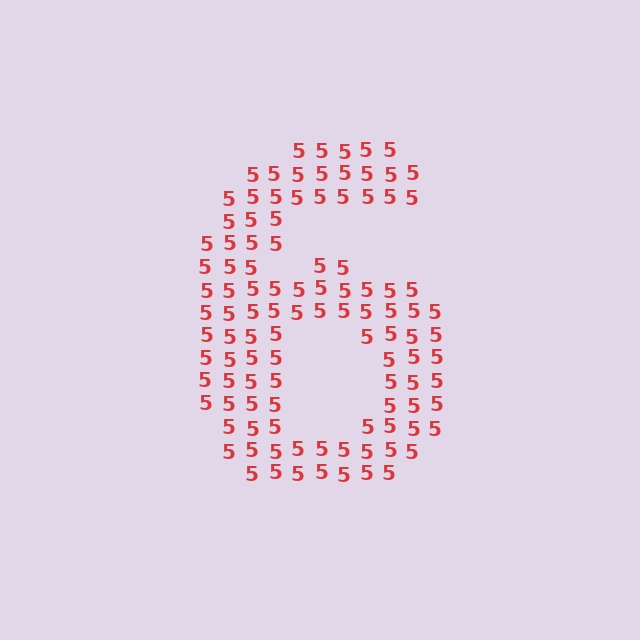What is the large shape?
The large shape is the digit 6.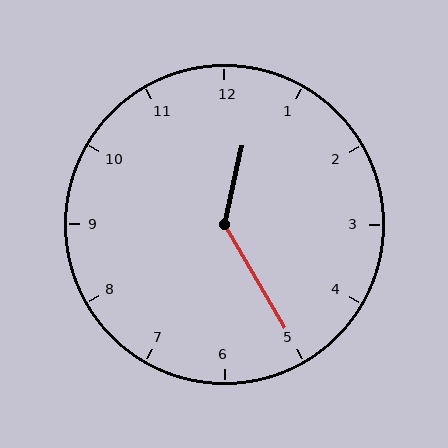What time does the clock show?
12:25.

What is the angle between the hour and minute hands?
Approximately 138 degrees.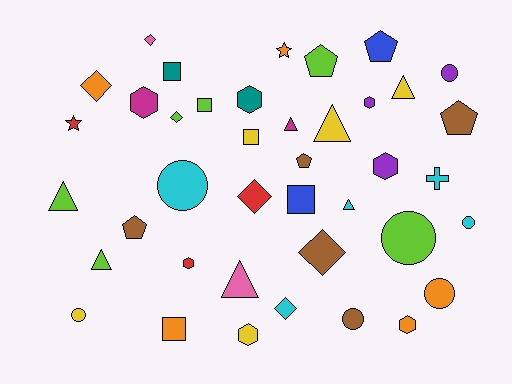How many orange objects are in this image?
There are 5 orange objects.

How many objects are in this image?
There are 40 objects.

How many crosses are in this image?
There is 1 cross.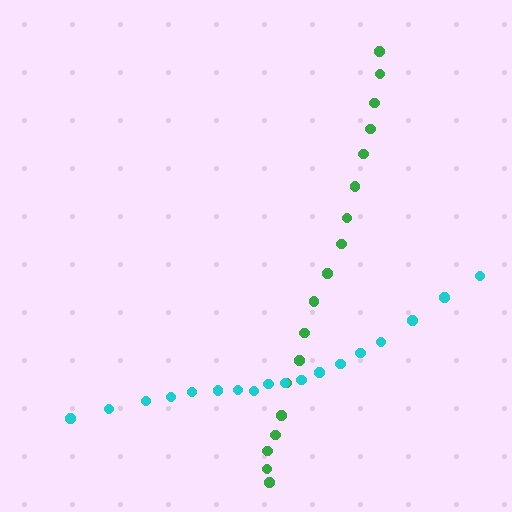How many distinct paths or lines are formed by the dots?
There are 2 distinct paths.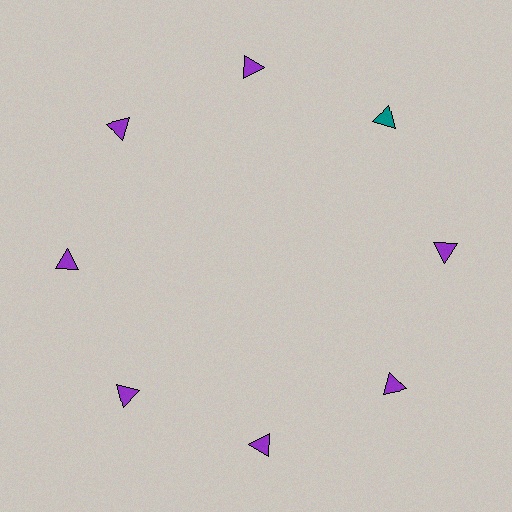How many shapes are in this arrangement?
There are 8 shapes arranged in a ring pattern.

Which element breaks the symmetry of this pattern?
The teal triangle at roughly the 2 o'clock position breaks the symmetry. All other shapes are purple triangles.